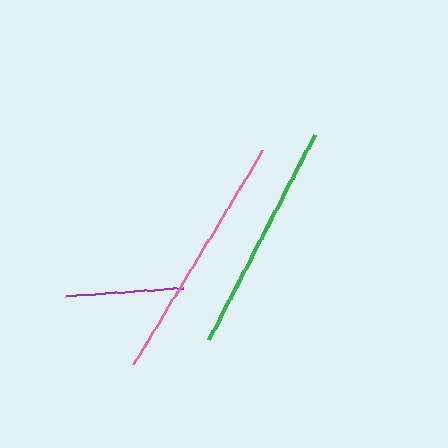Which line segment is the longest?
The pink line is the longest at approximately 250 pixels.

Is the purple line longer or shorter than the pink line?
The pink line is longer than the purple line.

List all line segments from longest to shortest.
From longest to shortest: pink, green, purple.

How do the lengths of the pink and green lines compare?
The pink and green lines are approximately the same length.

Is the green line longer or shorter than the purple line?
The green line is longer than the purple line.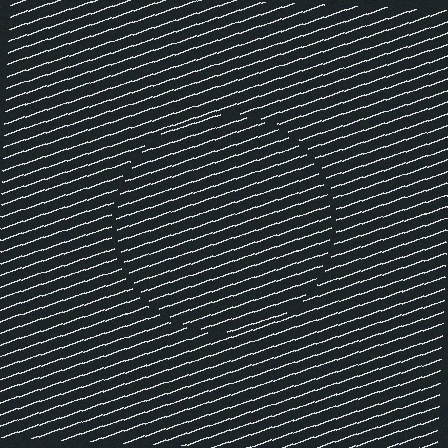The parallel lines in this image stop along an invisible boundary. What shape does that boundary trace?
An illusory circle. The interior of the shape contains the same grating, shifted by half a period — the contour is defined by the phase discontinuity where line-ends from the inner and outer gratings abut.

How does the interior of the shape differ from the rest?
The interior of the shape contains the same grating, shifted by half a period — the contour is defined by the phase discontinuity where line-ends from the inner and outer gratings abut.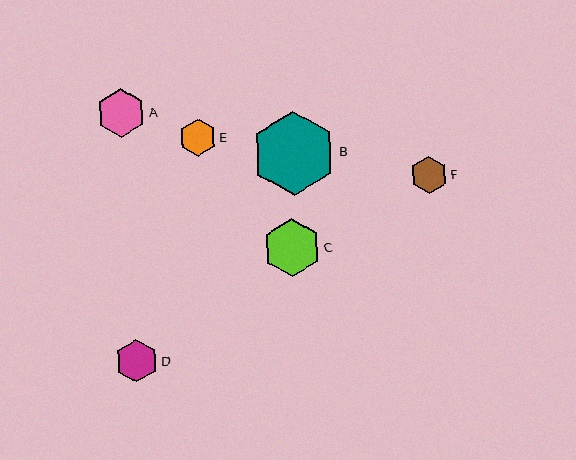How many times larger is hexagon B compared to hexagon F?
Hexagon B is approximately 2.3 times the size of hexagon F.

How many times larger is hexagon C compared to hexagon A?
Hexagon C is approximately 1.2 times the size of hexagon A.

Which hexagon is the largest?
Hexagon B is the largest with a size of approximately 84 pixels.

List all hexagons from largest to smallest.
From largest to smallest: B, C, A, D, E, F.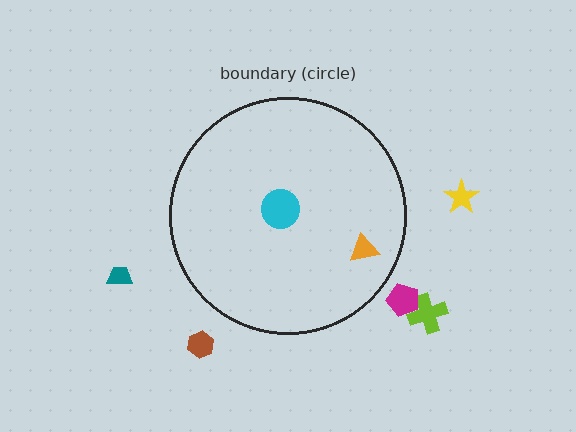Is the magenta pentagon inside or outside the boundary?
Outside.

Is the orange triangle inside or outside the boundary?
Inside.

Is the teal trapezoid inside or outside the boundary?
Outside.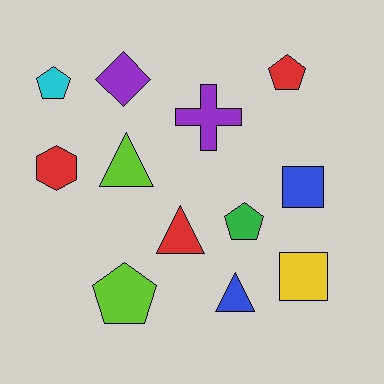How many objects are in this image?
There are 12 objects.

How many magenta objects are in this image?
There are no magenta objects.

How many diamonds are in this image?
There is 1 diamond.